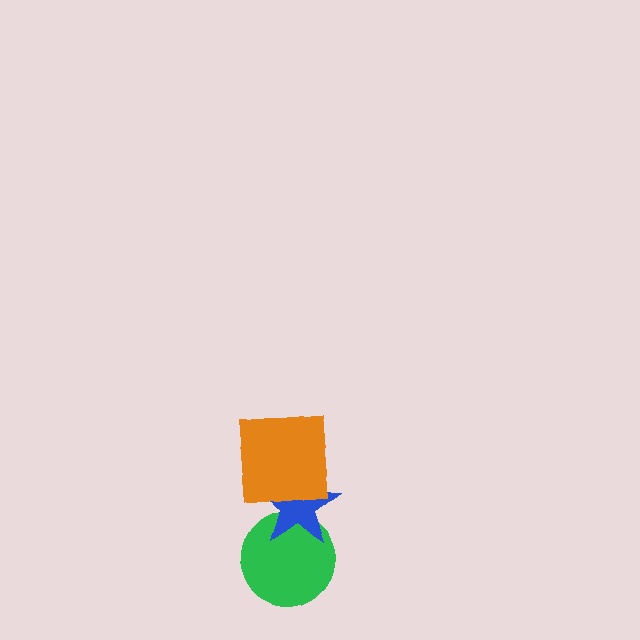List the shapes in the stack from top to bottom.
From top to bottom: the orange square, the blue star, the green circle.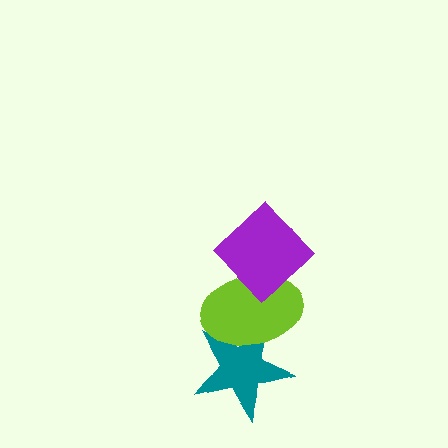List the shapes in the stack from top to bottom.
From top to bottom: the purple diamond, the lime ellipse, the teal star.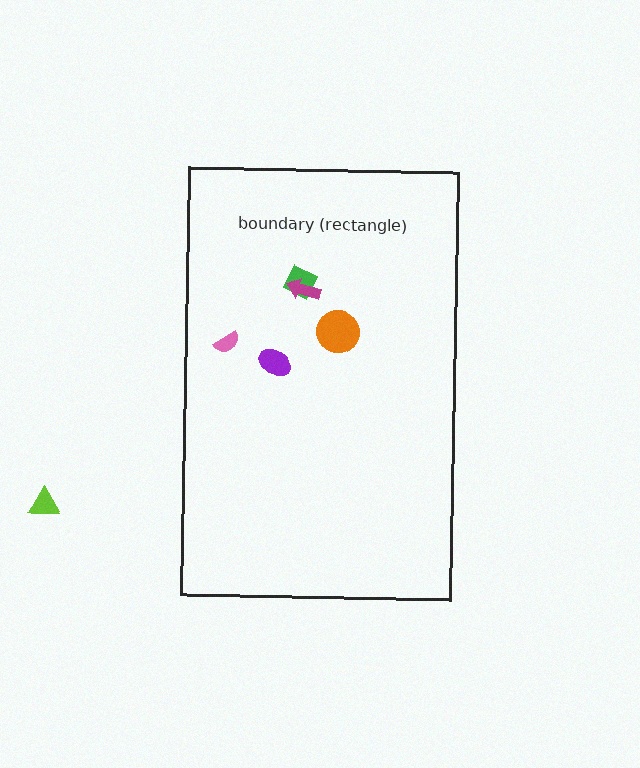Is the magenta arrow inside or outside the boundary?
Inside.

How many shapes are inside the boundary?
5 inside, 1 outside.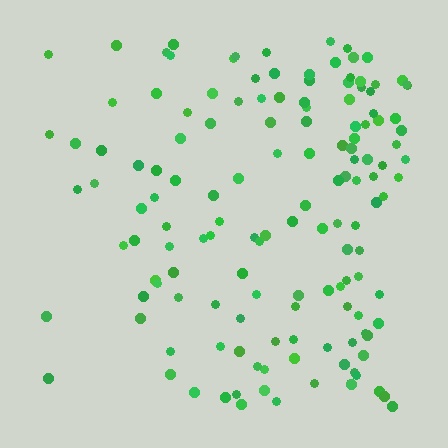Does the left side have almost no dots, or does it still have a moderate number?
Still a moderate number, just noticeably fewer than the right.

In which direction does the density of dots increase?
From left to right, with the right side densest.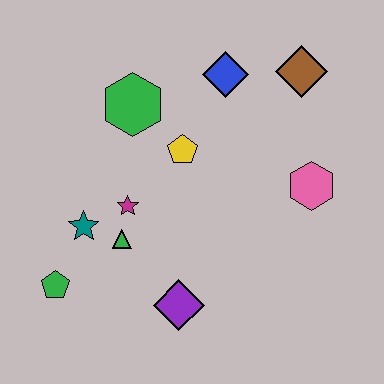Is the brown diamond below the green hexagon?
No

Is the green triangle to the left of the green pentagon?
No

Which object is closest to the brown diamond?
The blue diamond is closest to the brown diamond.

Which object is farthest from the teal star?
The brown diamond is farthest from the teal star.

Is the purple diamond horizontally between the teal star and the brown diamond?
Yes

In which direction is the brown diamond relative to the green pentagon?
The brown diamond is to the right of the green pentagon.